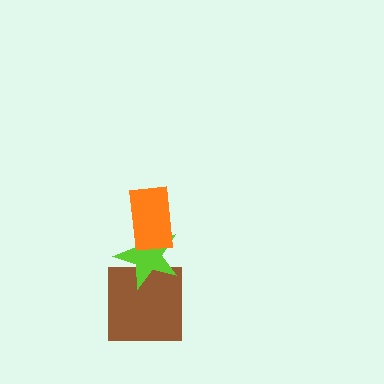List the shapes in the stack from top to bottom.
From top to bottom: the orange rectangle, the lime star, the brown square.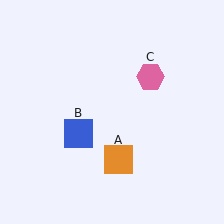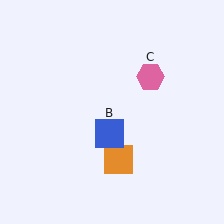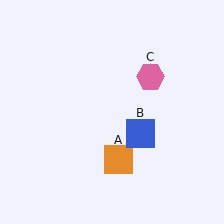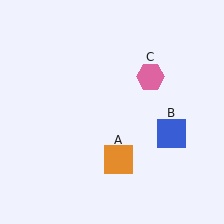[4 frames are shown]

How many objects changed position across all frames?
1 object changed position: blue square (object B).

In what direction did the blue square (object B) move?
The blue square (object B) moved right.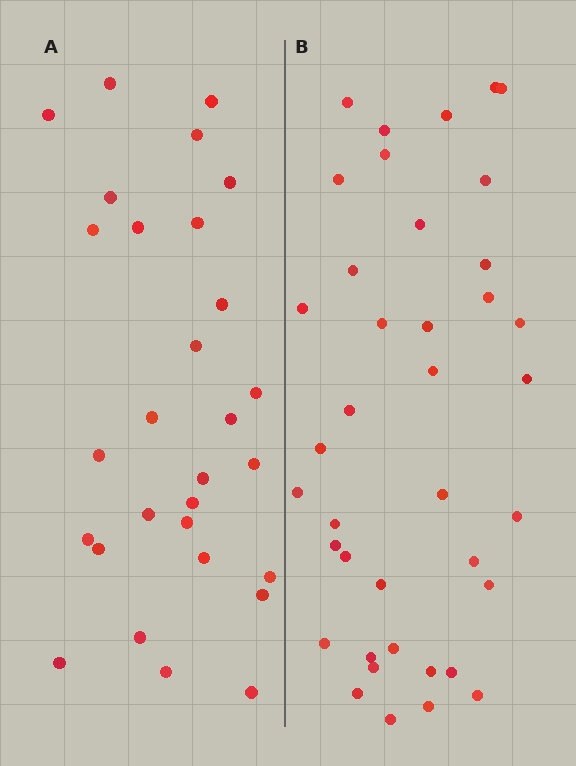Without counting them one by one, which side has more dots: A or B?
Region B (the right region) has more dots.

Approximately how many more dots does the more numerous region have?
Region B has roughly 10 or so more dots than region A.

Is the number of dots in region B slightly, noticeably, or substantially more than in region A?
Region B has noticeably more, but not dramatically so. The ratio is roughly 1.3 to 1.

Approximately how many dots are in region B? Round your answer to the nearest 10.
About 40 dots. (The exact count is 39, which rounds to 40.)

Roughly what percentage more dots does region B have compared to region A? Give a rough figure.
About 35% more.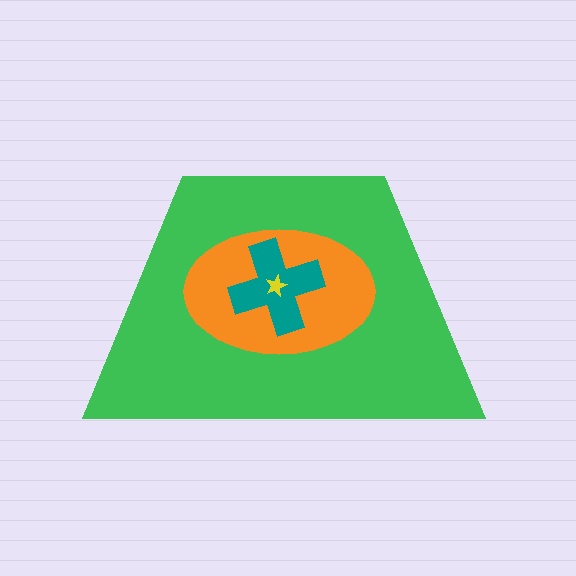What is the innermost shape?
The yellow star.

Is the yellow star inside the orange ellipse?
Yes.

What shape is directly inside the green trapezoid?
The orange ellipse.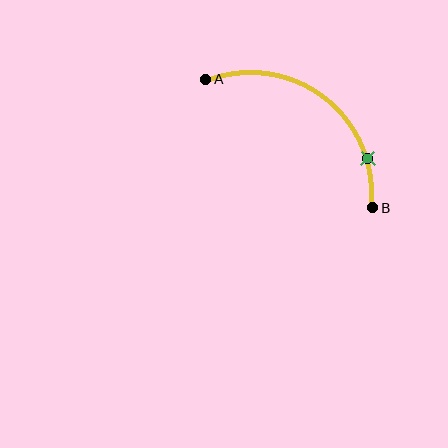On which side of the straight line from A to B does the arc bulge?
The arc bulges above and to the right of the straight line connecting A and B.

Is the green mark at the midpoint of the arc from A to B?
No. The green mark lies on the arc but is closer to endpoint B. The arc midpoint would be at the point on the curve equidistant along the arc from both A and B.